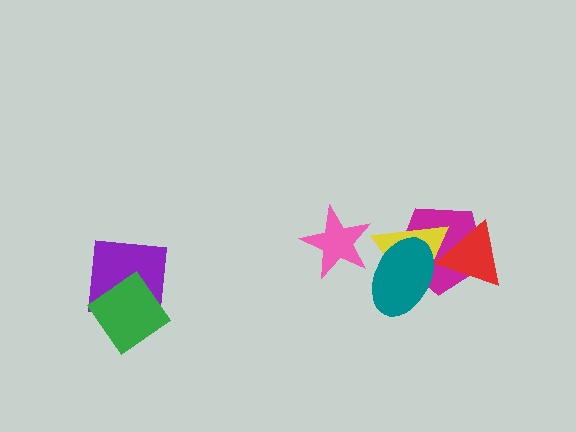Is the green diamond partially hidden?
No, no other shape covers it.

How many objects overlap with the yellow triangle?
4 objects overlap with the yellow triangle.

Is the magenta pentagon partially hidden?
Yes, it is partially covered by another shape.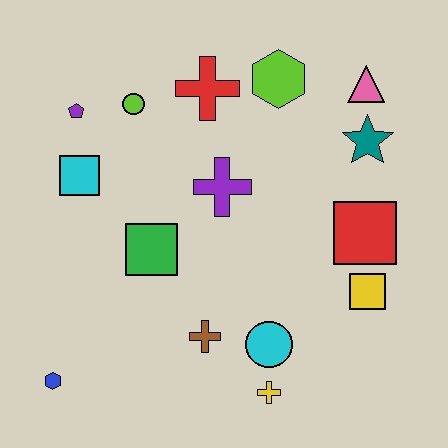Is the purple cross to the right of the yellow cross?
No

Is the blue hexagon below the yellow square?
Yes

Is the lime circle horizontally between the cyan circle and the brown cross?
No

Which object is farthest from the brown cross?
The pink triangle is farthest from the brown cross.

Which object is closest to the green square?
The purple cross is closest to the green square.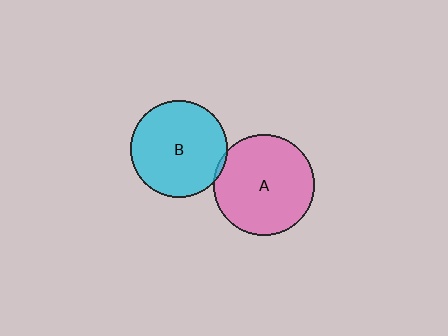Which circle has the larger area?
Circle A (pink).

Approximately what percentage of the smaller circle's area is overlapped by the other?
Approximately 5%.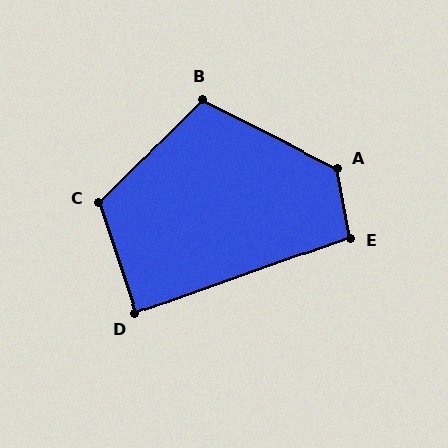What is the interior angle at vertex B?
Approximately 108 degrees (obtuse).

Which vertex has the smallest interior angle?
D, at approximately 88 degrees.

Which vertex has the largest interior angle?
A, at approximately 127 degrees.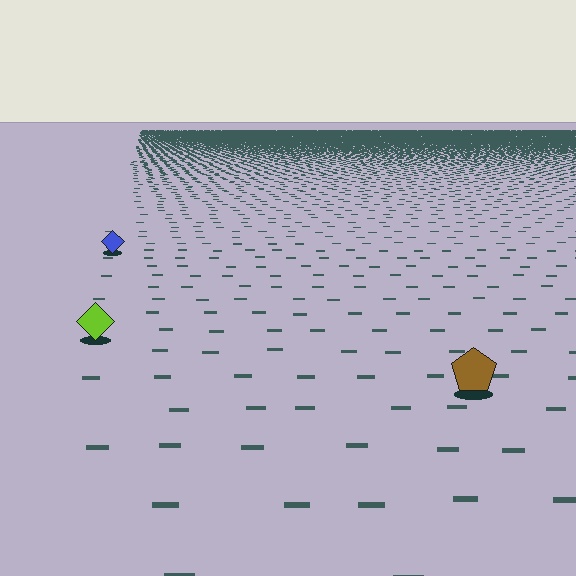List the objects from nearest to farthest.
From nearest to farthest: the brown pentagon, the lime diamond, the blue diamond.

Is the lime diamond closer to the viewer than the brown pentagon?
No. The brown pentagon is closer — you can tell from the texture gradient: the ground texture is coarser near it.